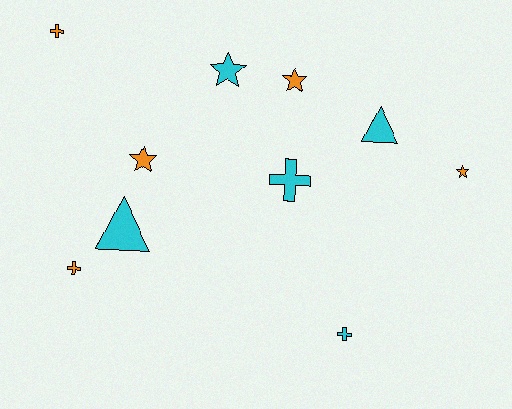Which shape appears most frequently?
Star, with 4 objects.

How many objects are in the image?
There are 10 objects.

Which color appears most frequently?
Cyan, with 5 objects.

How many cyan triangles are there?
There are 2 cyan triangles.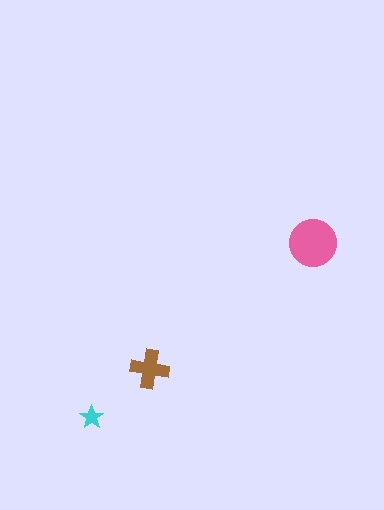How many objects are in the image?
There are 3 objects in the image.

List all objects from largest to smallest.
The pink circle, the brown cross, the cyan star.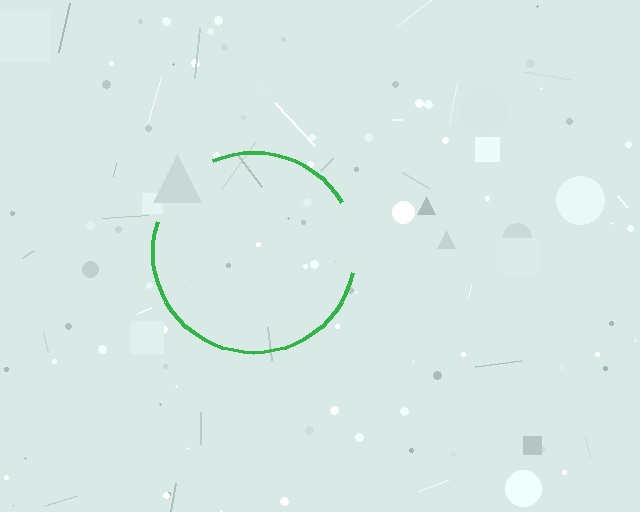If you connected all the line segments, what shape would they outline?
They would outline a circle.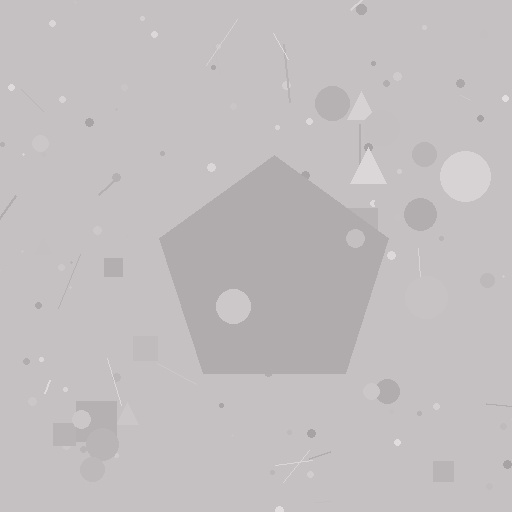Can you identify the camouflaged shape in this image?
The camouflaged shape is a pentagon.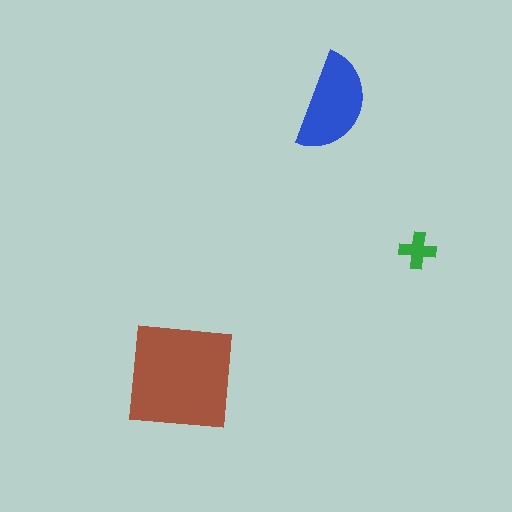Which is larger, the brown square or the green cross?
The brown square.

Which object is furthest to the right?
The green cross is rightmost.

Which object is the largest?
The brown square.